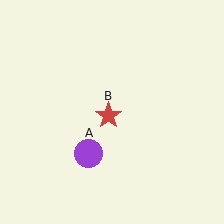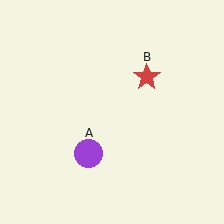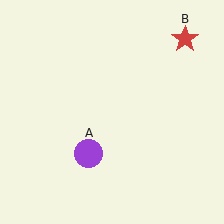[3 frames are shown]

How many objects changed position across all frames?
1 object changed position: red star (object B).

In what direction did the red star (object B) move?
The red star (object B) moved up and to the right.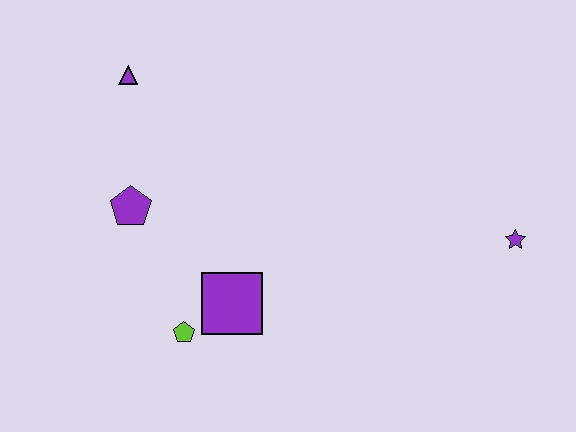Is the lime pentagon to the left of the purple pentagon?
No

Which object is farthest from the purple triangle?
The purple star is farthest from the purple triangle.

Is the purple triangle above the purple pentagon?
Yes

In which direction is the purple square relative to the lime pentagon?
The purple square is to the right of the lime pentagon.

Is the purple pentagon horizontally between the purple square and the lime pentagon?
No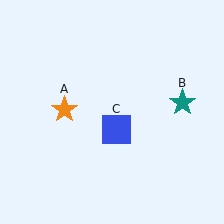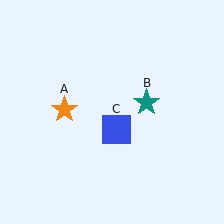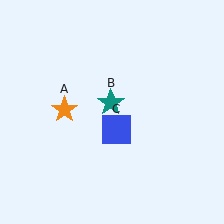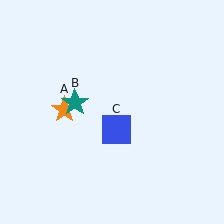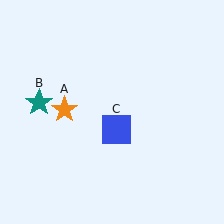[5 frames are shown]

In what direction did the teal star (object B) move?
The teal star (object B) moved left.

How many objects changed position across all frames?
1 object changed position: teal star (object B).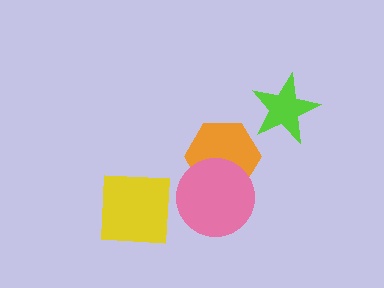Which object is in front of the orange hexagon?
The pink circle is in front of the orange hexagon.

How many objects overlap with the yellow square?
0 objects overlap with the yellow square.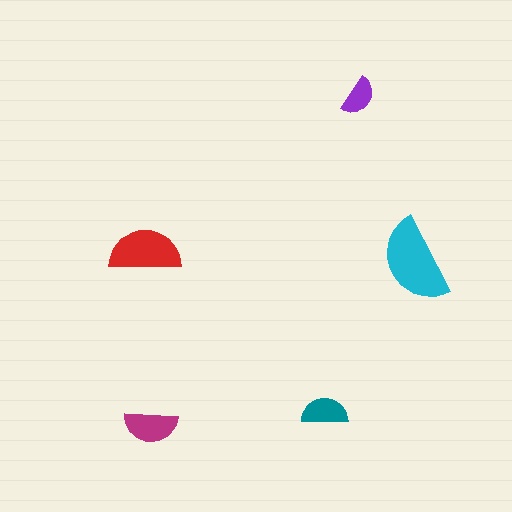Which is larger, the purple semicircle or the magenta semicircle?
The magenta one.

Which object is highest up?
The purple semicircle is topmost.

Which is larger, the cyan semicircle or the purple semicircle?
The cyan one.